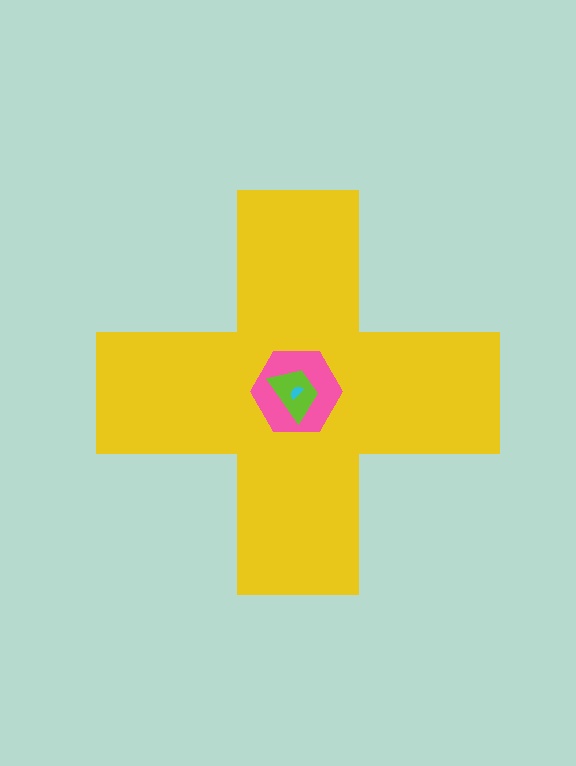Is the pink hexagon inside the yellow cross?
Yes.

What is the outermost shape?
The yellow cross.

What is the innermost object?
The cyan semicircle.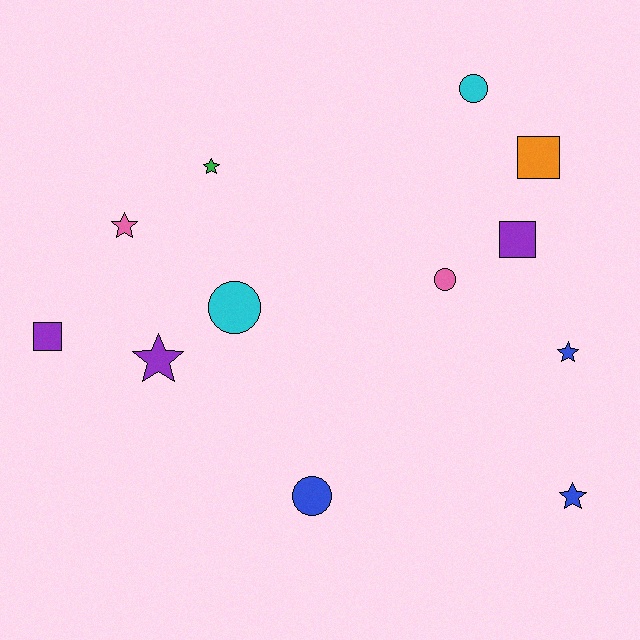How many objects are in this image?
There are 12 objects.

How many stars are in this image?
There are 5 stars.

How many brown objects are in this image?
There are no brown objects.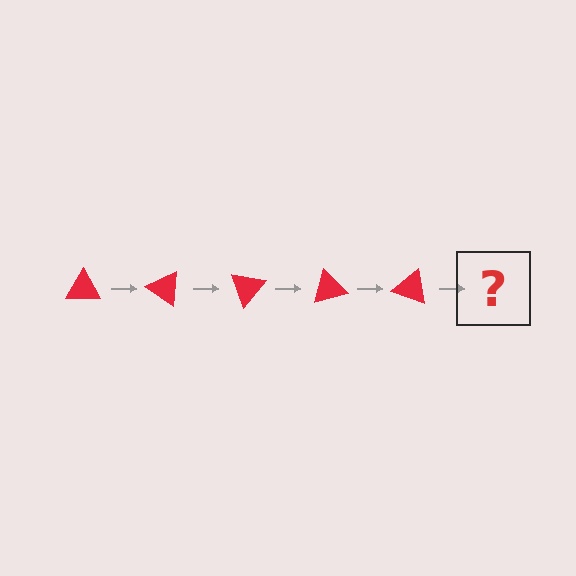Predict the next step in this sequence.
The next step is a red triangle rotated 175 degrees.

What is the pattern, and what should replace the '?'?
The pattern is that the triangle rotates 35 degrees each step. The '?' should be a red triangle rotated 175 degrees.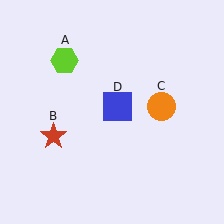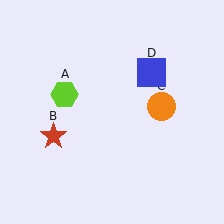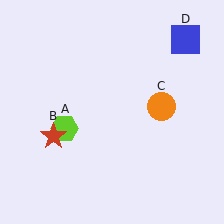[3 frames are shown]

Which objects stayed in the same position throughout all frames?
Red star (object B) and orange circle (object C) remained stationary.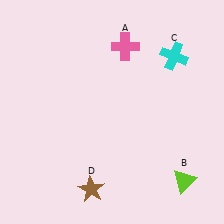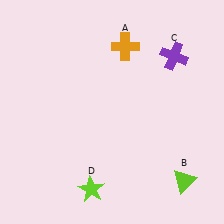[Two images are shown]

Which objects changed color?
A changed from pink to orange. C changed from cyan to purple. D changed from brown to lime.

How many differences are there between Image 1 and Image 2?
There are 3 differences between the two images.